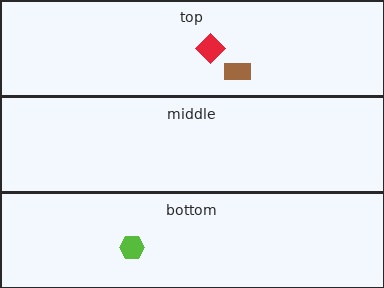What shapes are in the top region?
The red diamond, the brown rectangle.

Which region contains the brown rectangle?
The top region.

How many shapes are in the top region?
2.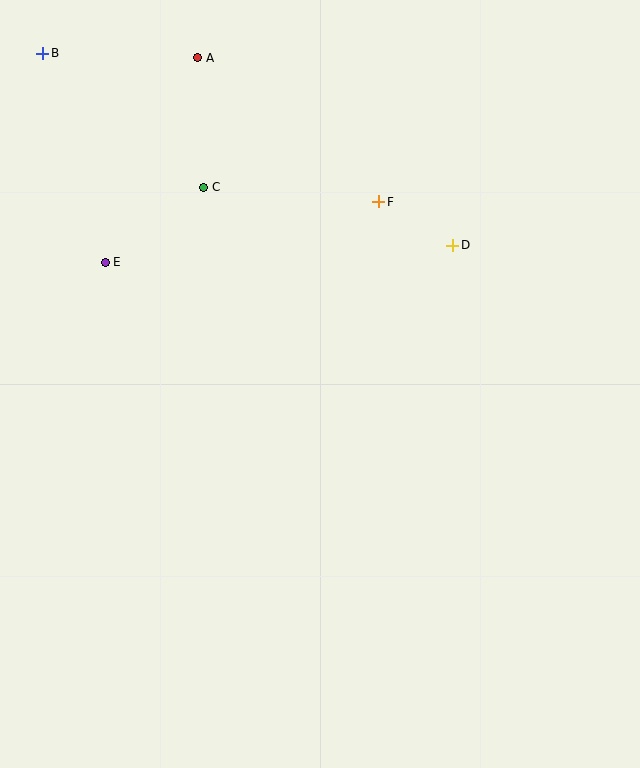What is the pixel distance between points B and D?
The distance between B and D is 453 pixels.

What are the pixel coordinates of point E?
Point E is at (105, 262).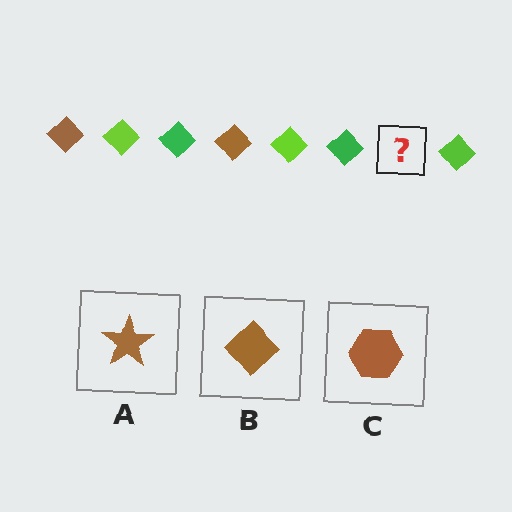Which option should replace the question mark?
Option B.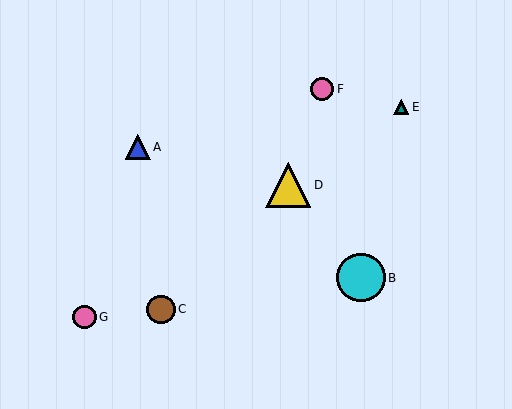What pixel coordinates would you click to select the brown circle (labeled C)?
Click at (161, 309) to select the brown circle C.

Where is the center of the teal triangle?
The center of the teal triangle is at (401, 107).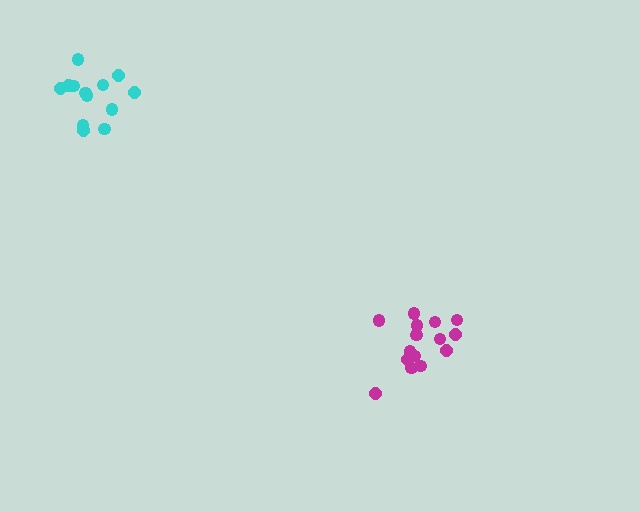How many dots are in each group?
Group 1: 15 dots, Group 2: 13 dots (28 total).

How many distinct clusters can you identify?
There are 2 distinct clusters.